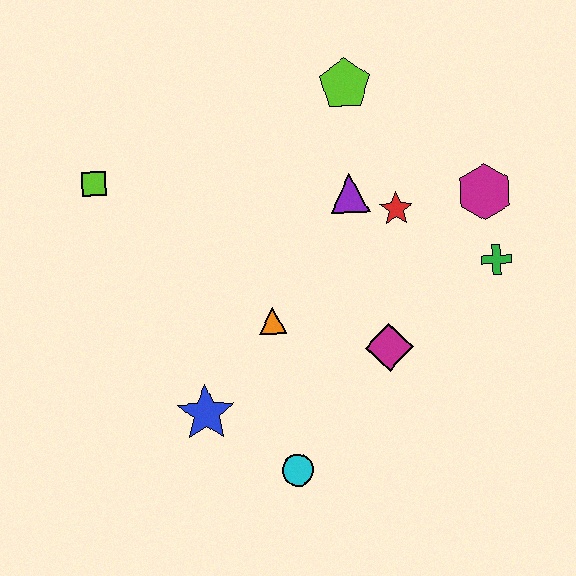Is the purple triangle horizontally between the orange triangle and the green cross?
Yes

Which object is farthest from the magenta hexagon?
The lime square is farthest from the magenta hexagon.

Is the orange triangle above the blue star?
Yes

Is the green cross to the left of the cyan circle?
No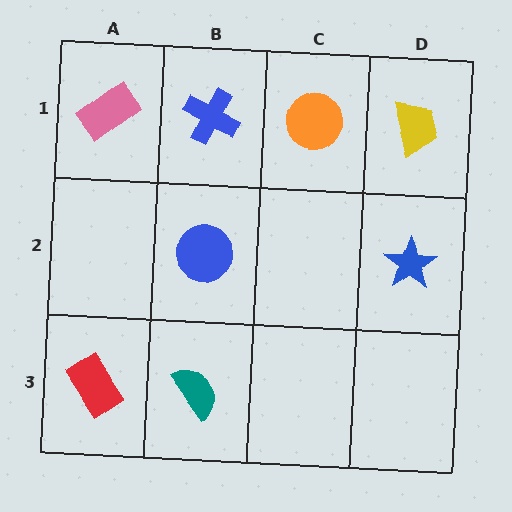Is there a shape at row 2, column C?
No, that cell is empty.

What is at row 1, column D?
A yellow trapezoid.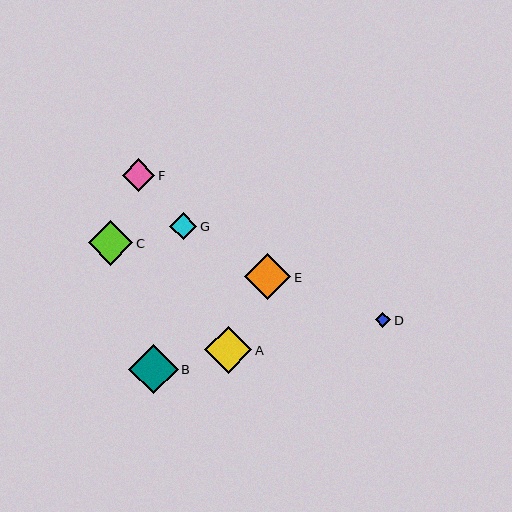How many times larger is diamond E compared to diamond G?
Diamond E is approximately 1.7 times the size of diamond G.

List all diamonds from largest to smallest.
From largest to smallest: B, A, E, C, F, G, D.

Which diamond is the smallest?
Diamond D is the smallest with a size of approximately 15 pixels.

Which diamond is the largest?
Diamond B is the largest with a size of approximately 50 pixels.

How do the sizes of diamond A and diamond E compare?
Diamond A and diamond E are approximately the same size.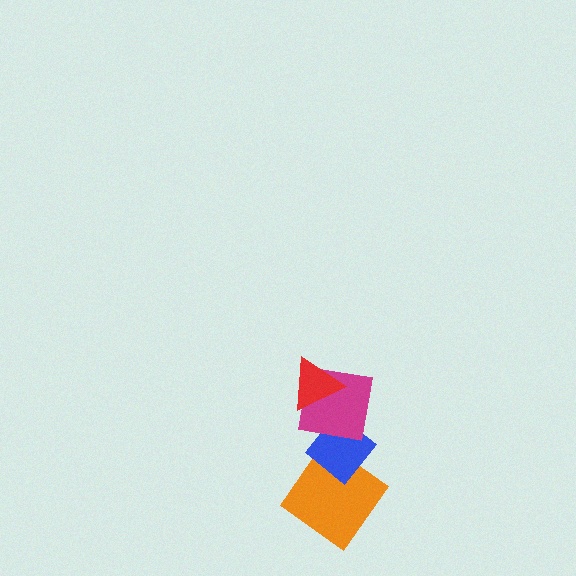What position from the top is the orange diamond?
The orange diamond is 4th from the top.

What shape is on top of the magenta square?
The red triangle is on top of the magenta square.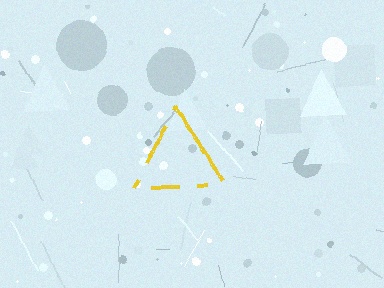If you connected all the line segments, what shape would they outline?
They would outline a triangle.